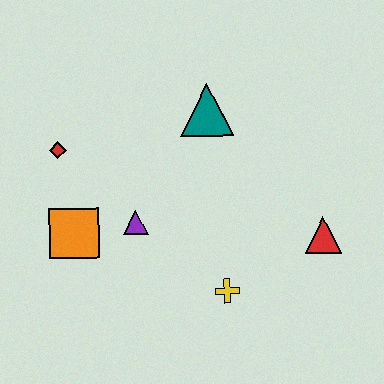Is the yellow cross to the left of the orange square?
No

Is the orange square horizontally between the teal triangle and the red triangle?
No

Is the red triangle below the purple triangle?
Yes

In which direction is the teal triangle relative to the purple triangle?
The teal triangle is above the purple triangle.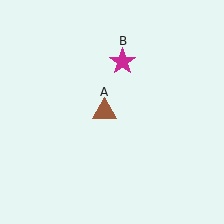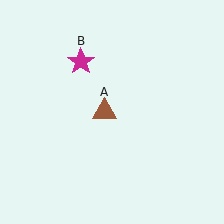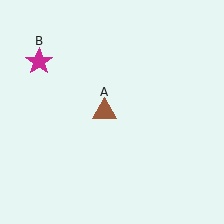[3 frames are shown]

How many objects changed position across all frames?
1 object changed position: magenta star (object B).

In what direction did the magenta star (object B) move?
The magenta star (object B) moved left.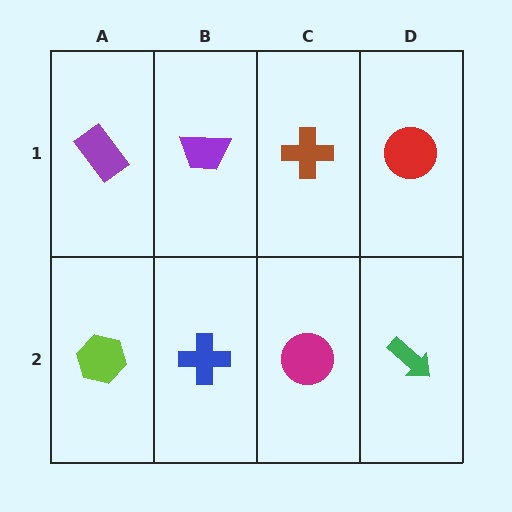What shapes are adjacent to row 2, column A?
A purple rectangle (row 1, column A), a blue cross (row 2, column B).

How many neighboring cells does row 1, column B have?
3.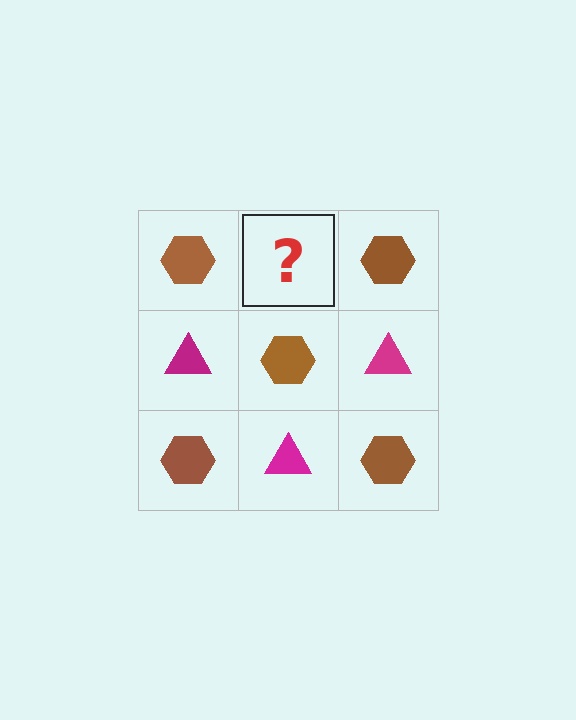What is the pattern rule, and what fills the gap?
The rule is that it alternates brown hexagon and magenta triangle in a checkerboard pattern. The gap should be filled with a magenta triangle.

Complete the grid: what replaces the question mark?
The question mark should be replaced with a magenta triangle.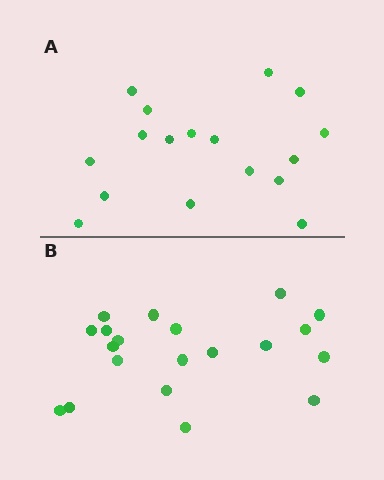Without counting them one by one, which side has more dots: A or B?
Region B (the bottom region) has more dots.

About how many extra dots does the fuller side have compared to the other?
Region B has just a few more — roughly 2 or 3 more dots than region A.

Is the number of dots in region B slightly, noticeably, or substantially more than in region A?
Region B has only slightly more — the two regions are fairly close. The ratio is roughly 1.2 to 1.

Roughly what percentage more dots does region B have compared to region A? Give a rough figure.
About 20% more.